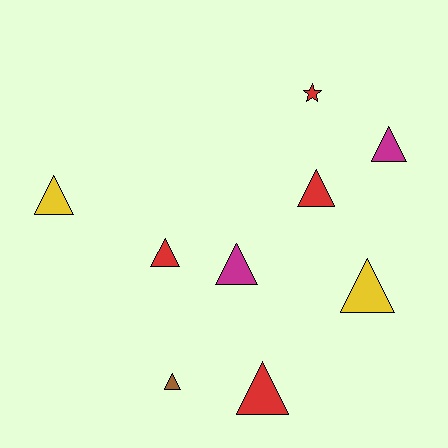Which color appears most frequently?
Red, with 4 objects.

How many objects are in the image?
There are 9 objects.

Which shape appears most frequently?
Triangle, with 8 objects.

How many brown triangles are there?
There is 1 brown triangle.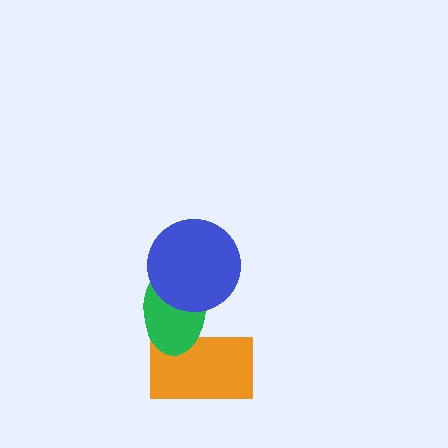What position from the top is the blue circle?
The blue circle is 1st from the top.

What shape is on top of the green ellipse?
The blue circle is on top of the green ellipse.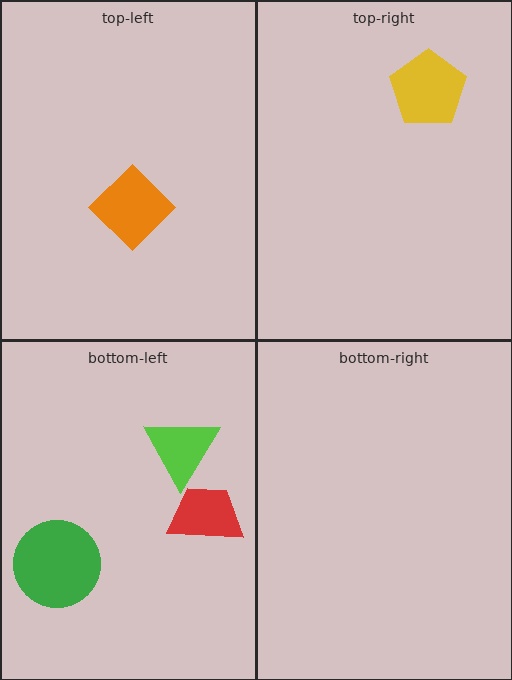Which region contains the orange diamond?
The top-left region.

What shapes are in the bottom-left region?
The green circle, the red trapezoid, the lime triangle.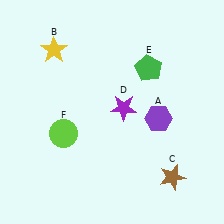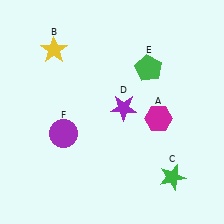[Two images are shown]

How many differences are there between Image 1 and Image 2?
There are 3 differences between the two images.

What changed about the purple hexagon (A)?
In Image 1, A is purple. In Image 2, it changed to magenta.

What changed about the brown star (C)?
In Image 1, C is brown. In Image 2, it changed to green.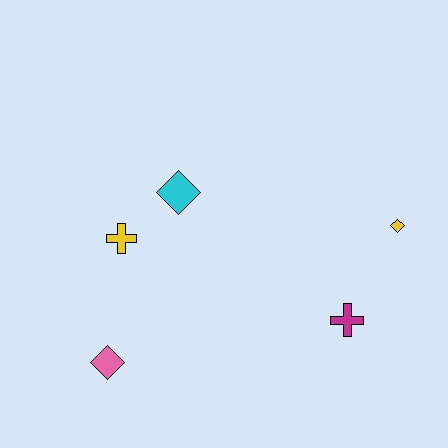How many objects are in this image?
There are 5 objects.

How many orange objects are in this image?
There are no orange objects.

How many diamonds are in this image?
There are 3 diamonds.